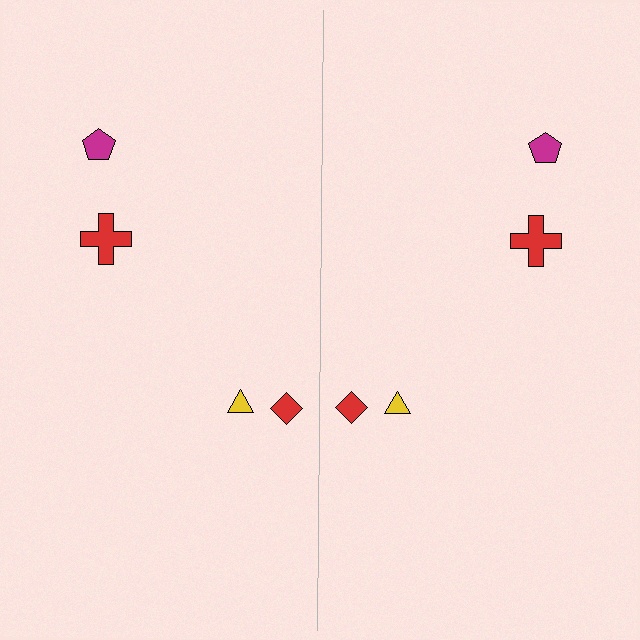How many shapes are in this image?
There are 8 shapes in this image.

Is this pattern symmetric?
Yes, this pattern has bilateral (reflection) symmetry.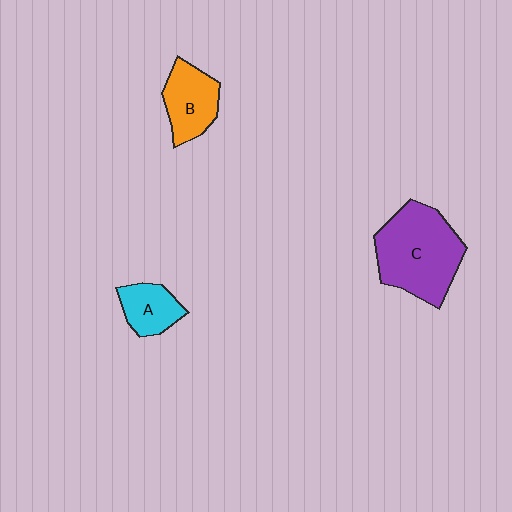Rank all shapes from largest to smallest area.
From largest to smallest: C (purple), B (orange), A (cyan).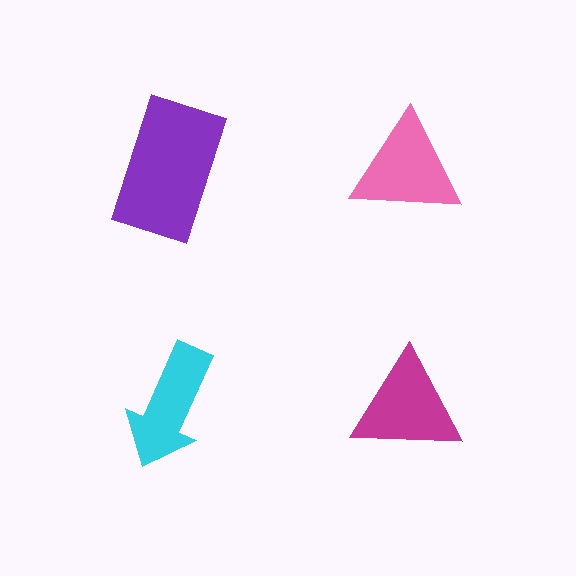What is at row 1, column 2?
A pink triangle.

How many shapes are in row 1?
2 shapes.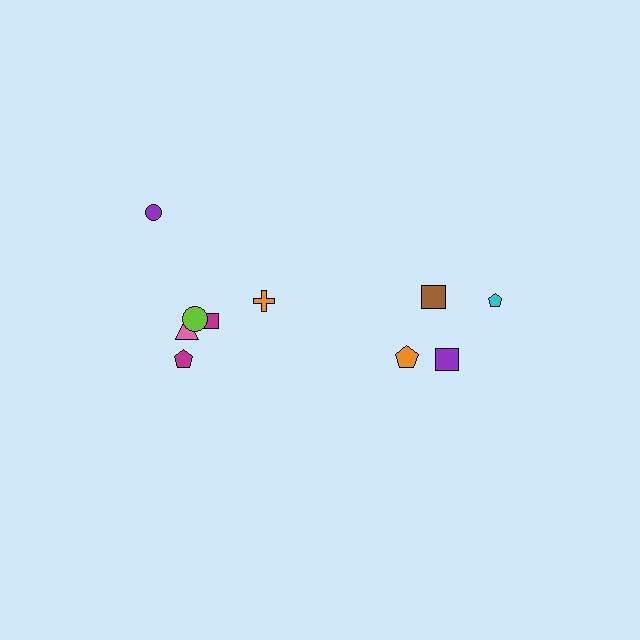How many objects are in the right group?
There are 4 objects.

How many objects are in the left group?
There are 6 objects.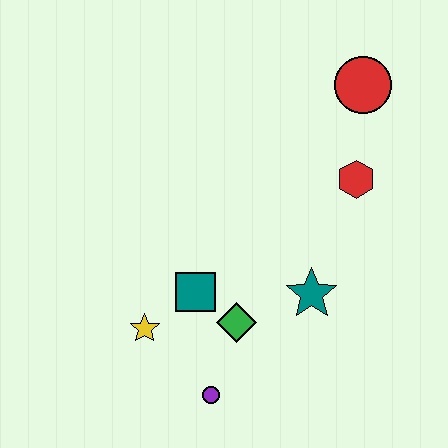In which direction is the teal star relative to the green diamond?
The teal star is to the right of the green diamond.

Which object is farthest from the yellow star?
The red circle is farthest from the yellow star.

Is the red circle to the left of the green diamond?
No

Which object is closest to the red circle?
The red hexagon is closest to the red circle.